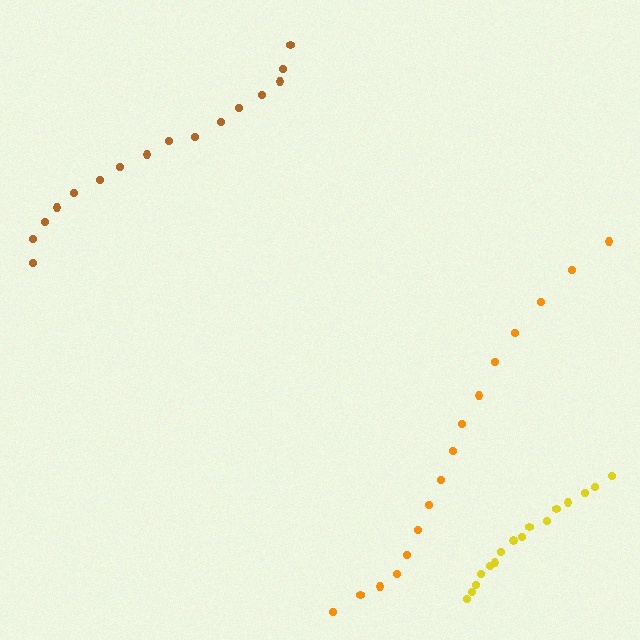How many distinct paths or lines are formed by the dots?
There are 3 distinct paths.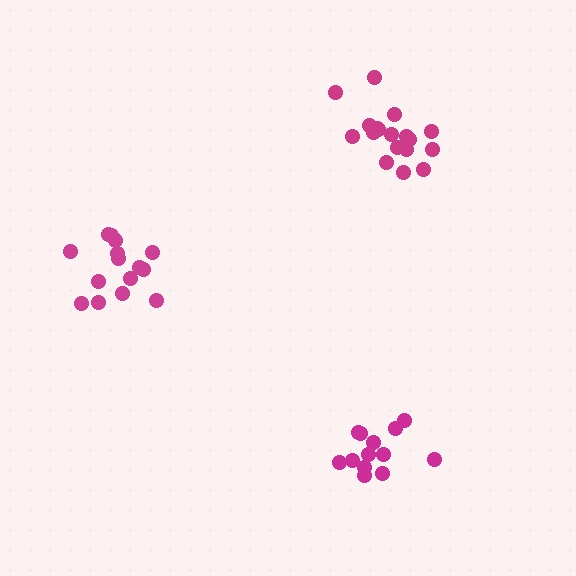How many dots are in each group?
Group 1: 13 dots, Group 2: 18 dots, Group 3: 15 dots (46 total).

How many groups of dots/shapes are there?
There are 3 groups.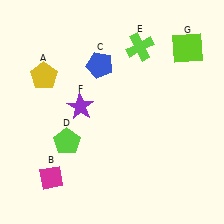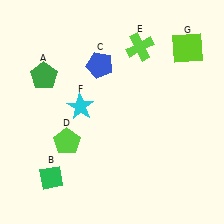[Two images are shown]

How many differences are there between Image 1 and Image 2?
There are 3 differences between the two images.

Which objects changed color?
A changed from yellow to green. B changed from magenta to green. F changed from purple to cyan.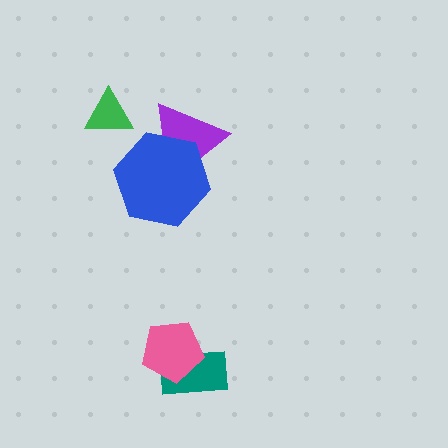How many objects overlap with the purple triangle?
1 object overlaps with the purple triangle.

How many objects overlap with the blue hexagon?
1 object overlaps with the blue hexagon.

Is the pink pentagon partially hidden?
No, no other shape covers it.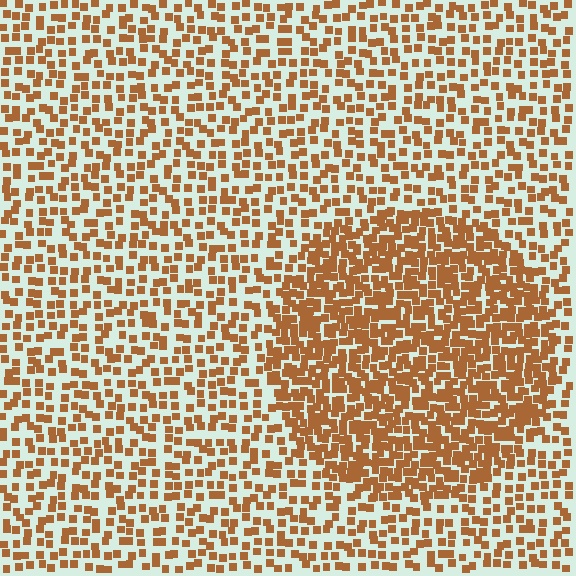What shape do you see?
I see a circle.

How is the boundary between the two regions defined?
The boundary is defined by a change in element density (approximately 2.0x ratio). All elements are the same color, size, and shape.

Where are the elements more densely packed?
The elements are more densely packed inside the circle boundary.